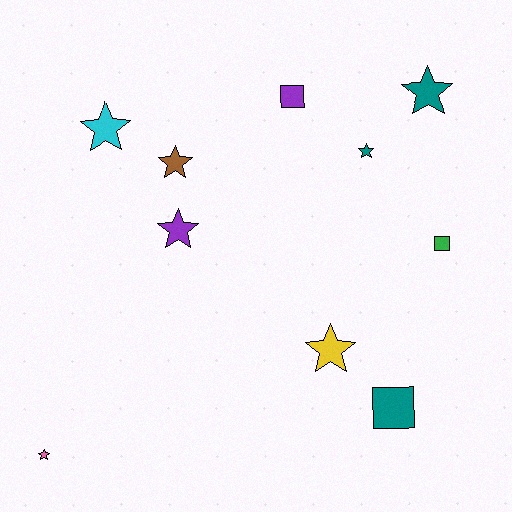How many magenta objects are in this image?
There are no magenta objects.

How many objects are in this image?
There are 10 objects.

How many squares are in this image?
There are 3 squares.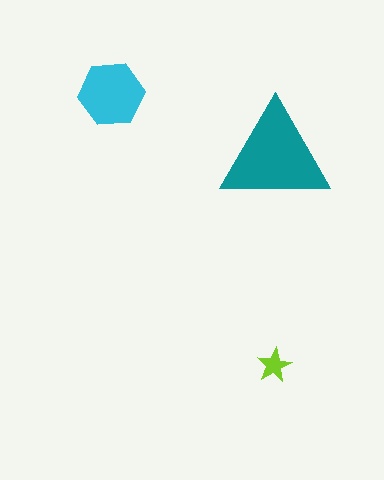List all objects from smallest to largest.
The lime star, the cyan hexagon, the teal triangle.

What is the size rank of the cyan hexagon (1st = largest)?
2nd.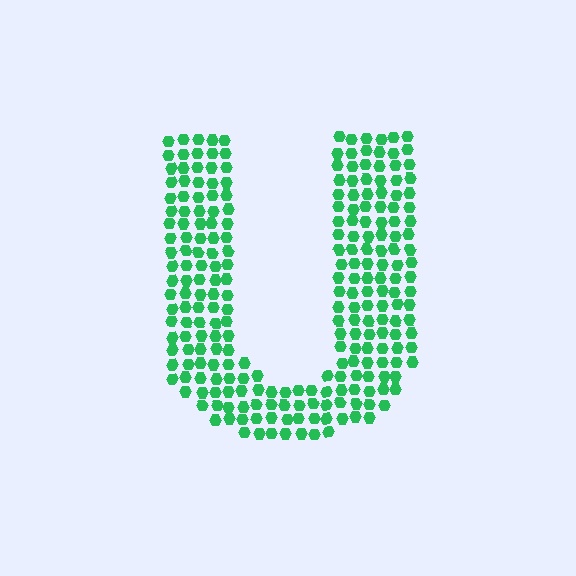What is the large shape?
The large shape is the letter U.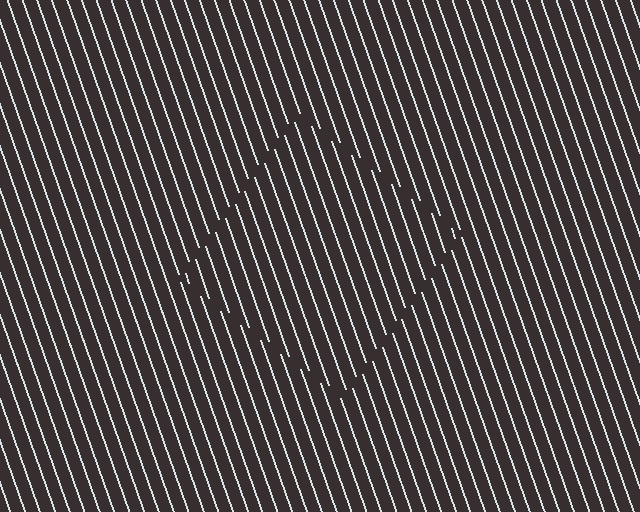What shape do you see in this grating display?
An illusory square. The interior of the shape contains the same grating, shifted by half a period — the contour is defined by the phase discontinuity where line-ends from the inner and outer gratings abut.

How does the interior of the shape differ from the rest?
The interior of the shape contains the same grating, shifted by half a period — the contour is defined by the phase discontinuity where line-ends from the inner and outer gratings abut.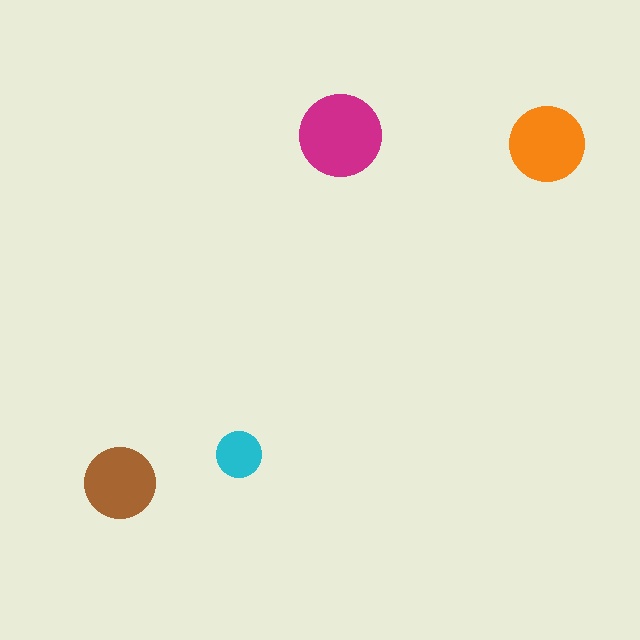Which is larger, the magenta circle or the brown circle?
The magenta one.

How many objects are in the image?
There are 4 objects in the image.